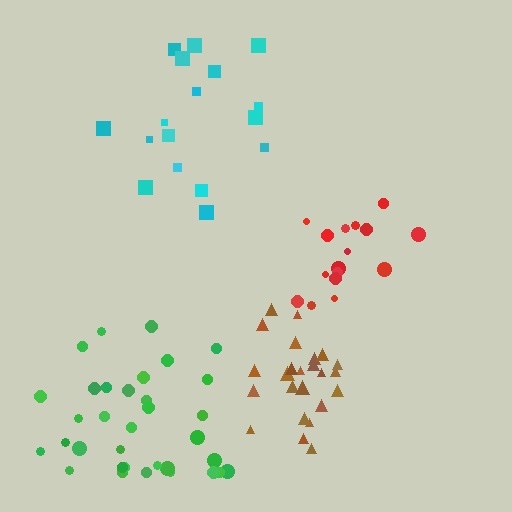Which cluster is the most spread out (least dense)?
Cyan.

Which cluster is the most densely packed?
Brown.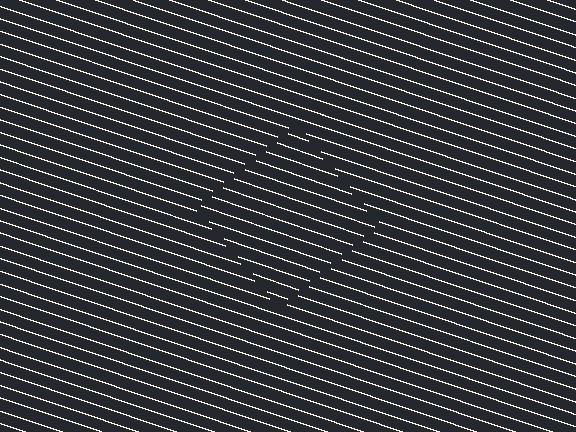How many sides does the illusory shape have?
4 sides — the line-ends trace a square.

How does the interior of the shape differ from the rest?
The interior of the shape contains the same grating, shifted by half a period — the contour is defined by the phase discontinuity where line-ends from the inner and outer gratings abut.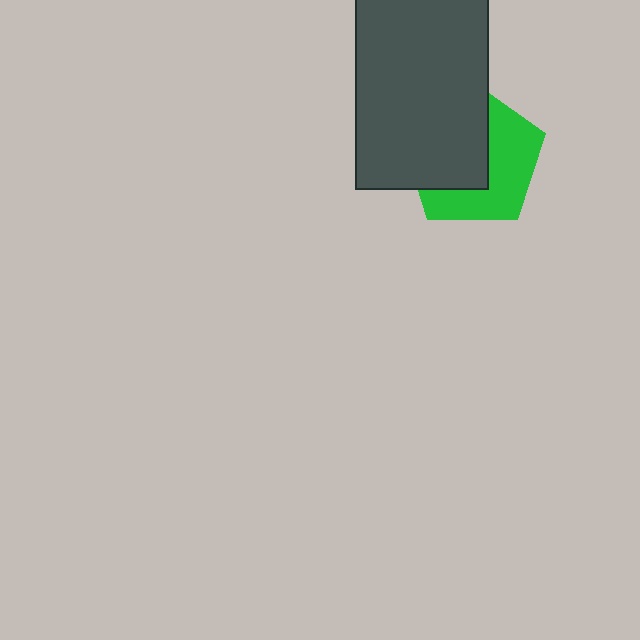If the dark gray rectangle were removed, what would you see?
You would see the complete green pentagon.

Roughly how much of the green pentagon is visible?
About half of it is visible (roughly 49%).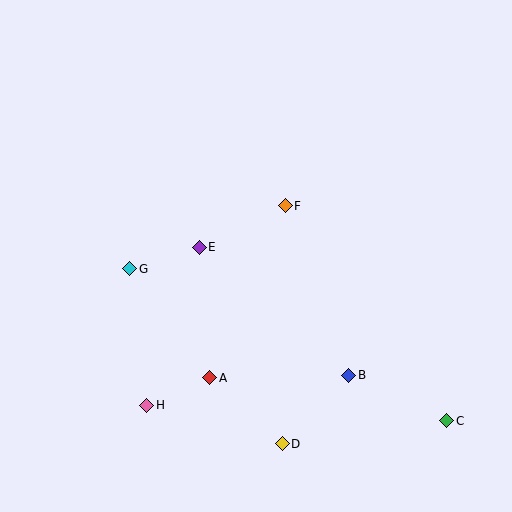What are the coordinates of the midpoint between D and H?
The midpoint between D and H is at (214, 425).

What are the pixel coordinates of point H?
Point H is at (147, 405).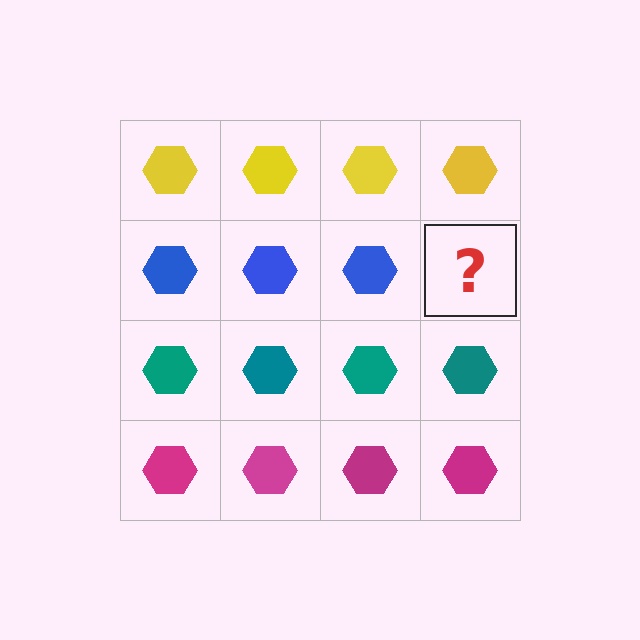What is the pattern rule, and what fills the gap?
The rule is that each row has a consistent color. The gap should be filled with a blue hexagon.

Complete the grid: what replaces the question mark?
The question mark should be replaced with a blue hexagon.